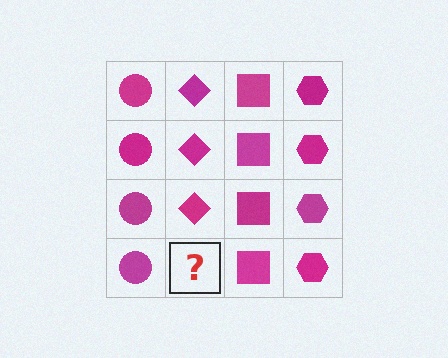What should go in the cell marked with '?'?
The missing cell should contain a magenta diamond.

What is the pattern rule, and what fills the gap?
The rule is that each column has a consistent shape. The gap should be filled with a magenta diamond.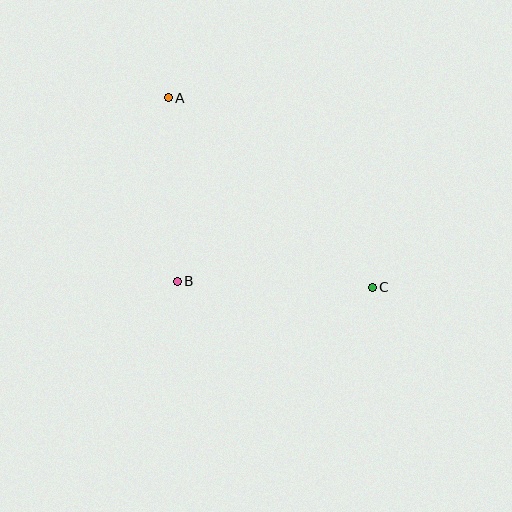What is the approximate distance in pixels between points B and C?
The distance between B and C is approximately 195 pixels.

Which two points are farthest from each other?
Points A and C are farthest from each other.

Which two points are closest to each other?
Points A and B are closest to each other.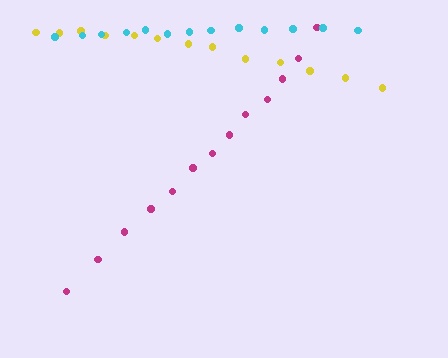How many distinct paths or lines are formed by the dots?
There are 3 distinct paths.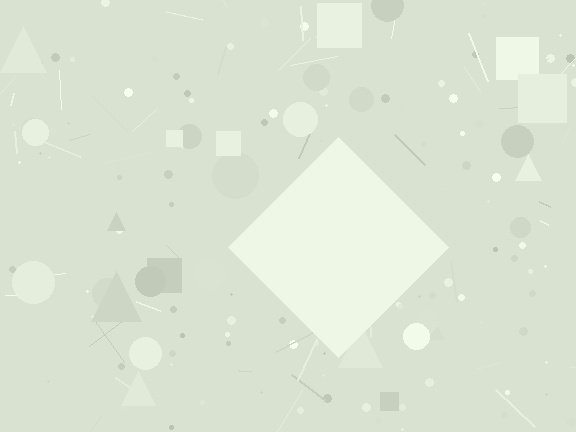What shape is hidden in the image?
A diamond is hidden in the image.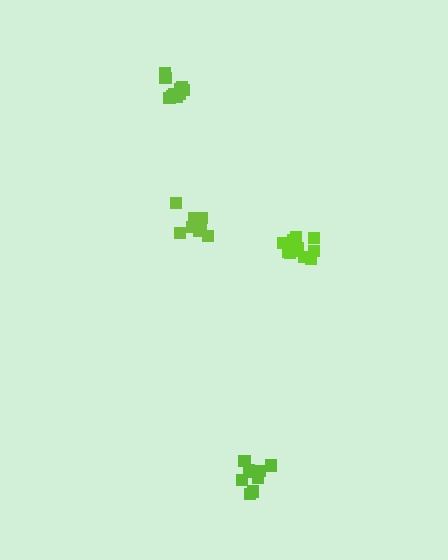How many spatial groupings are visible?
There are 4 spatial groupings.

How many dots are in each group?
Group 1: 11 dots, Group 2: 9 dots, Group 3: 10 dots, Group 4: 11 dots (41 total).